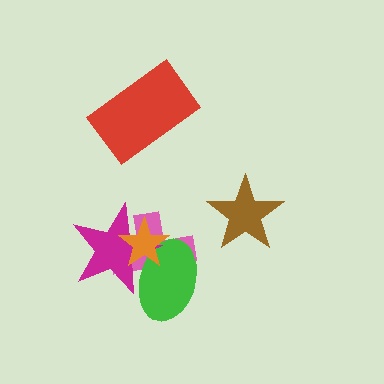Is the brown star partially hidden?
No, no other shape covers it.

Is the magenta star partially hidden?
Yes, it is partially covered by another shape.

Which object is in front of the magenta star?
The orange star is in front of the magenta star.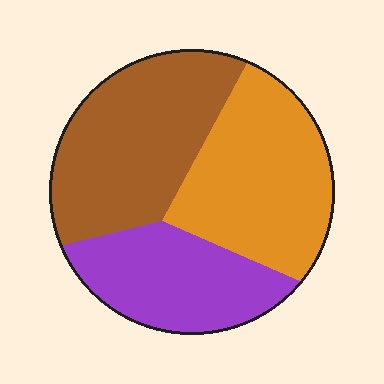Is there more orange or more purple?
Orange.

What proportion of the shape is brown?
Brown covers 38% of the shape.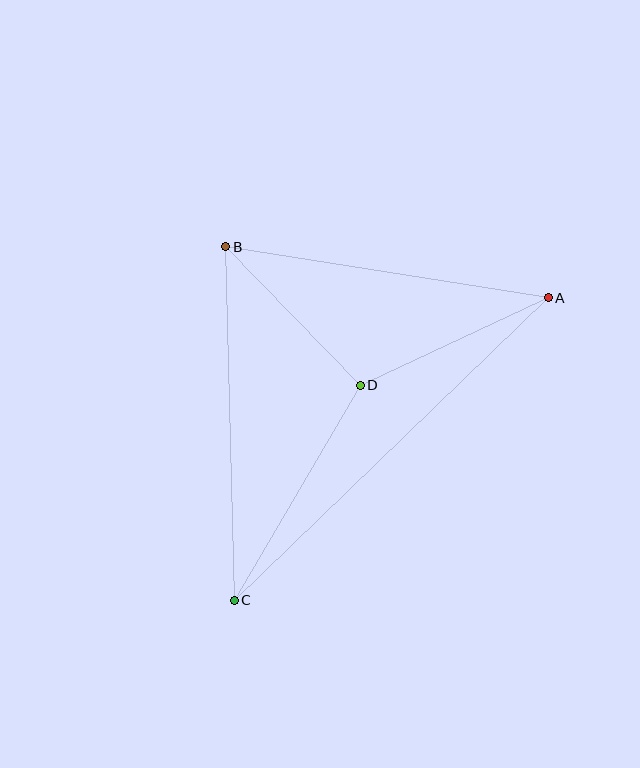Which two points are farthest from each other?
Points A and C are farthest from each other.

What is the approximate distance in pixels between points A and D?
The distance between A and D is approximately 207 pixels.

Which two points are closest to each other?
Points B and D are closest to each other.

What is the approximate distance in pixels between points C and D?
The distance between C and D is approximately 249 pixels.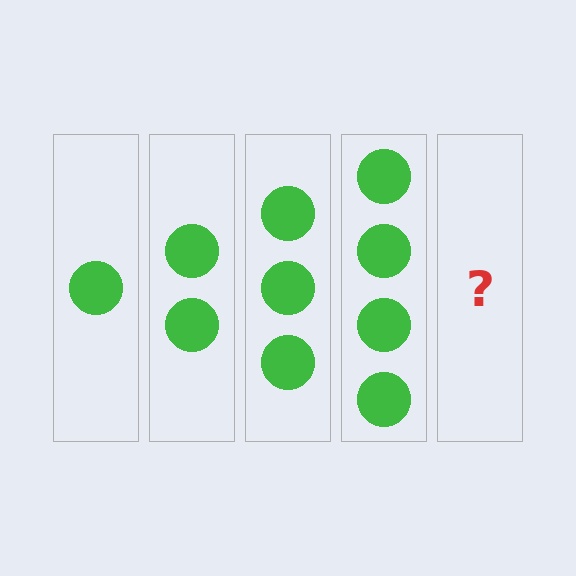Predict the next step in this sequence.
The next step is 5 circles.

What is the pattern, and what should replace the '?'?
The pattern is that each step adds one more circle. The '?' should be 5 circles.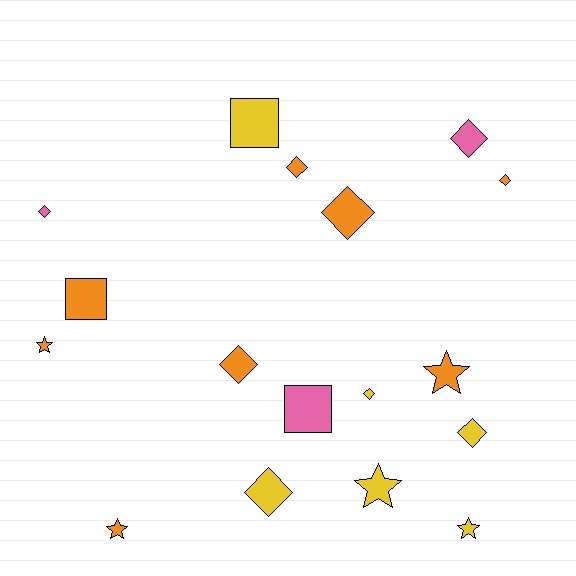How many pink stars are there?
There are no pink stars.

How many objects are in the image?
There are 17 objects.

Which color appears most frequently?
Orange, with 8 objects.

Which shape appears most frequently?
Diamond, with 9 objects.